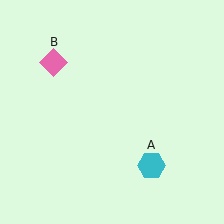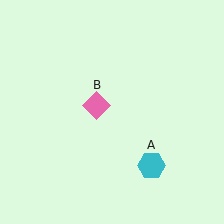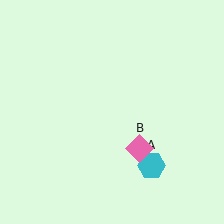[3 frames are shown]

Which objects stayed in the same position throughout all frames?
Cyan hexagon (object A) remained stationary.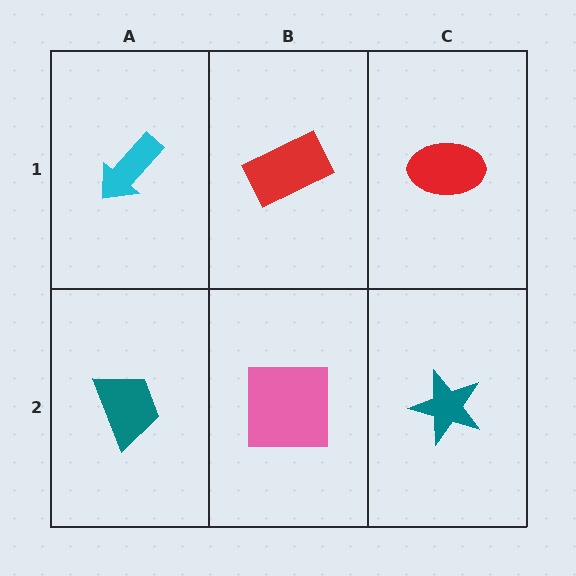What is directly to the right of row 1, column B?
A red ellipse.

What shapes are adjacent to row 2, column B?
A red rectangle (row 1, column B), a teal trapezoid (row 2, column A), a teal star (row 2, column C).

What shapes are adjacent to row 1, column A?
A teal trapezoid (row 2, column A), a red rectangle (row 1, column B).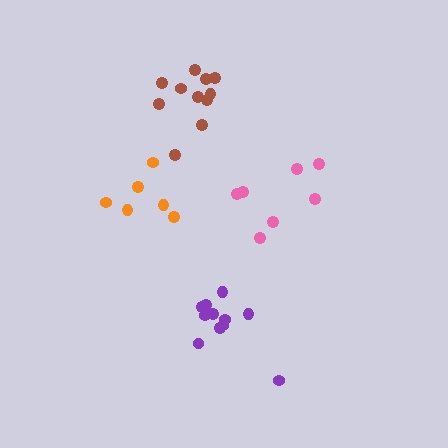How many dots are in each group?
Group 1: 11 dots, Group 2: 7 dots, Group 3: 11 dots, Group 4: 6 dots (35 total).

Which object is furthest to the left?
The orange cluster is leftmost.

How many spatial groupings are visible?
There are 4 spatial groupings.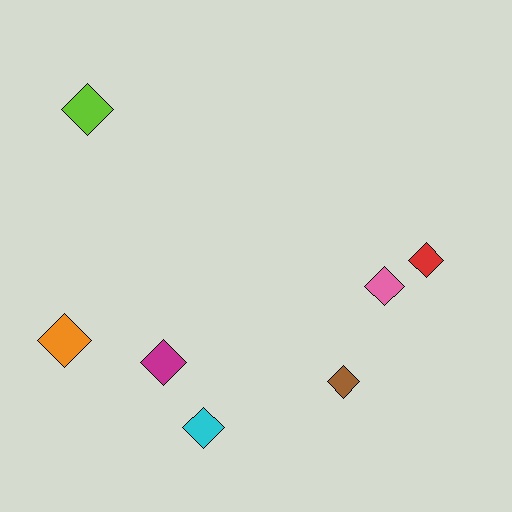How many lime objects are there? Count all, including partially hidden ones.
There is 1 lime object.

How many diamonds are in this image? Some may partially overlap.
There are 7 diamonds.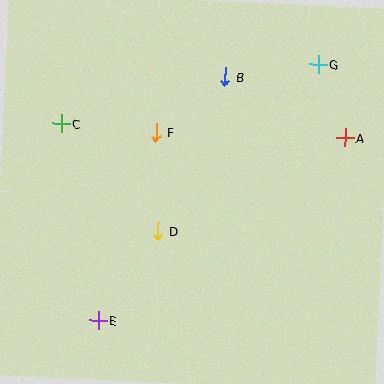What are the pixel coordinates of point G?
Point G is at (318, 64).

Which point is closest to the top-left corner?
Point C is closest to the top-left corner.